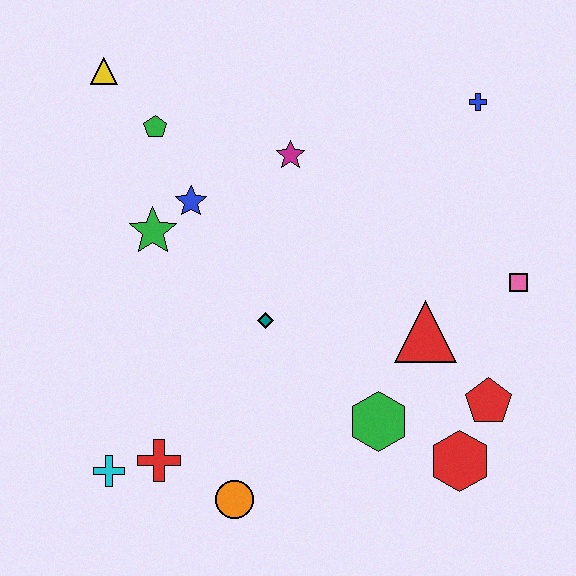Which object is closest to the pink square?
The red triangle is closest to the pink square.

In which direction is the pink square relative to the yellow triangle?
The pink square is to the right of the yellow triangle.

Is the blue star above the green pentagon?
No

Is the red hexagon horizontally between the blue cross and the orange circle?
Yes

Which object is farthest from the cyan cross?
The blue cross is farthest from the cyan cross.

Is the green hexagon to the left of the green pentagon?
No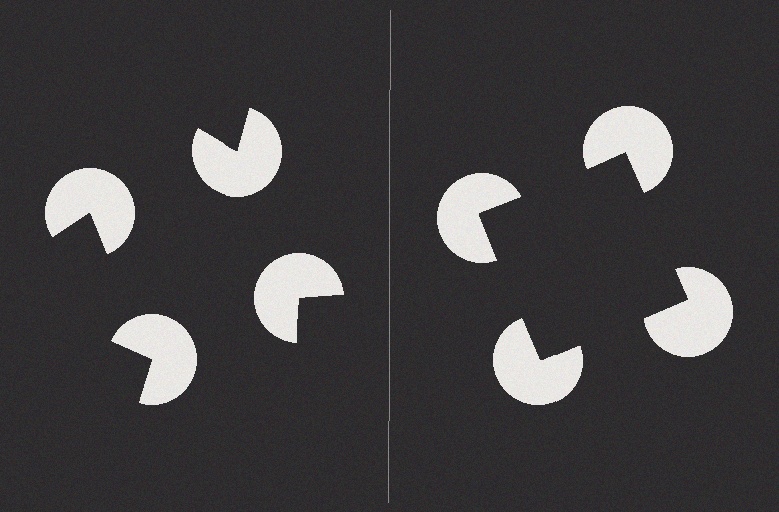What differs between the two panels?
The pac-man discs are positioned identically on both sides; only the wedge orientations differ. On the right they align to a square; on the left they are misaligned.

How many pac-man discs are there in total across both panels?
8 — 4 on each side.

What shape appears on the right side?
An illusory square.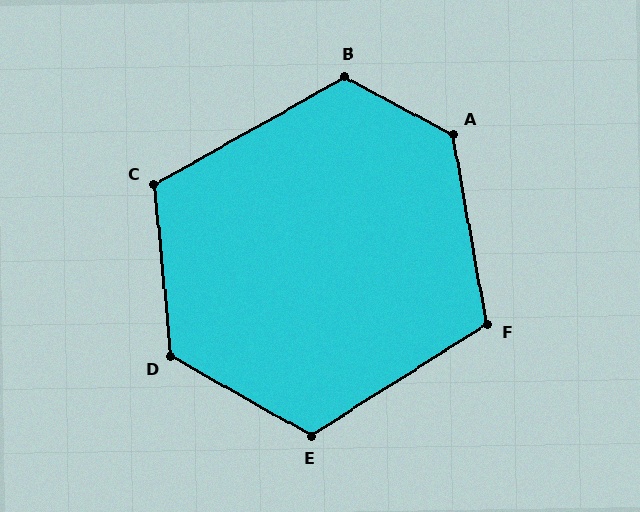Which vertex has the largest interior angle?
A, at approximately 128 degrees.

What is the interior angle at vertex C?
Approximately 114 degrees (obtuse).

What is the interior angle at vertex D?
Approximately 125 degrees (obtuse).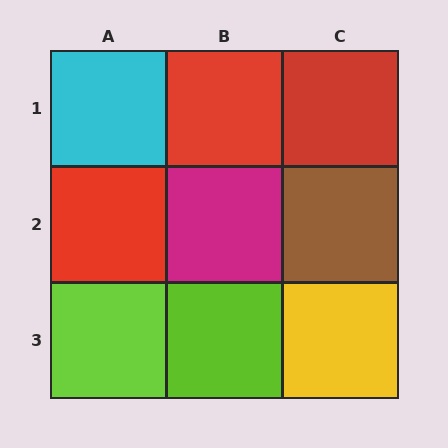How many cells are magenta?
1 cell is magenta.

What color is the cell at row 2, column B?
Magenta.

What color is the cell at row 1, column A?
Cyan.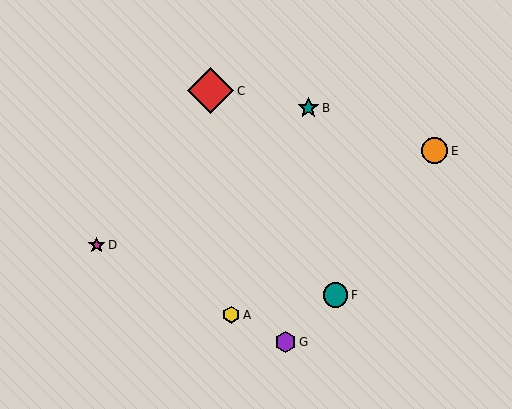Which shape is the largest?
The red diamond (labeled C) is the largest.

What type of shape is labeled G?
Shape G is a purple hexagon.